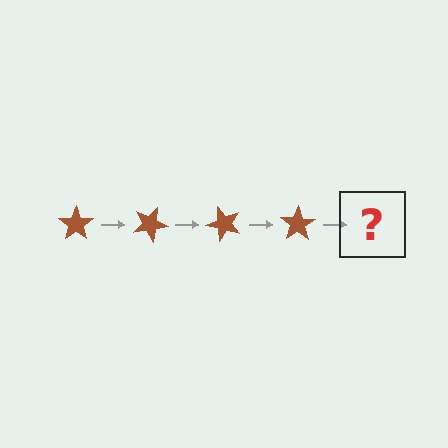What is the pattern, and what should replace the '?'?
The pattern is that the star rotates 25 degrees each step. The '?' should be a brown star rotated 100 degrees.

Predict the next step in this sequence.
The next step is a brown star rotated 100 degrees.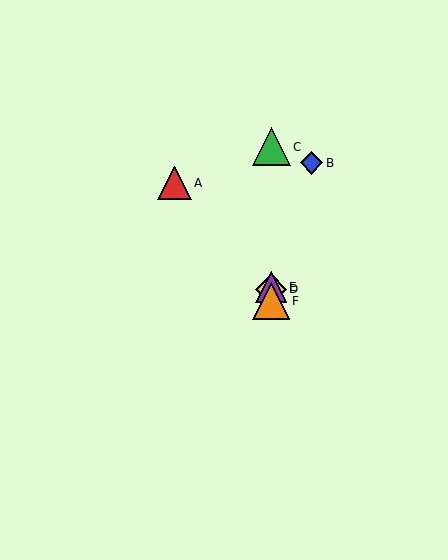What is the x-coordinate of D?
Object D is at x≈271.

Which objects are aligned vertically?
Objects C, D, E, F are aligned vertically.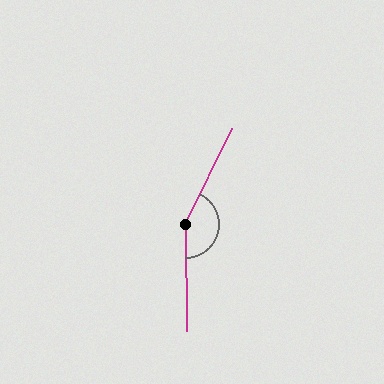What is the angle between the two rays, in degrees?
Approximately 153 degrees.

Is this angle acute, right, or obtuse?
It is obtuse.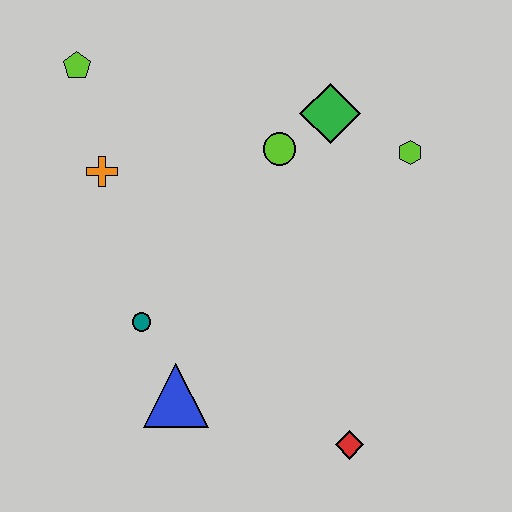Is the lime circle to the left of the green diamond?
Yes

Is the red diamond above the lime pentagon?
No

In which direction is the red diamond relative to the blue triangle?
The red diamond is to the right of the blue triangle.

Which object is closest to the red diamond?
The blue triangle is closest to the red diamond.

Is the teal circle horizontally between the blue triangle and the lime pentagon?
Yes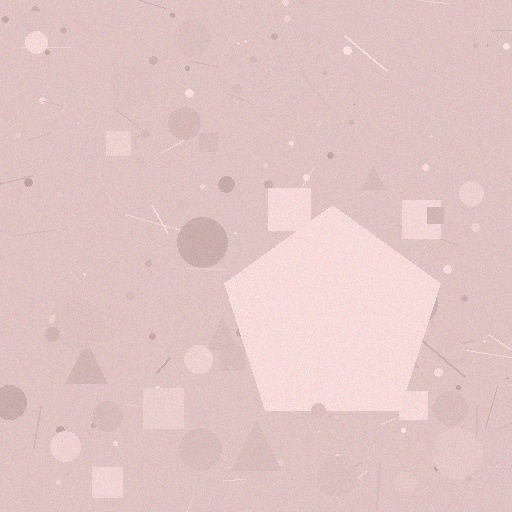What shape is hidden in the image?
A pentagon is hidden in the image.